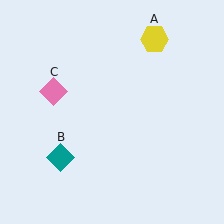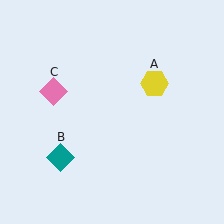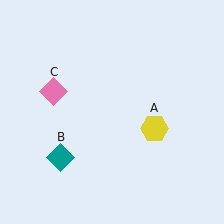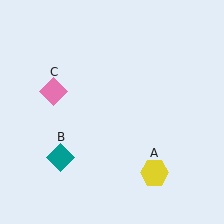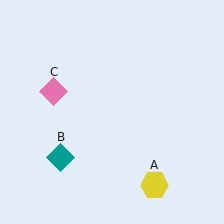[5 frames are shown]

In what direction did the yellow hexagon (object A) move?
The yellow hexagon (object A) moved down.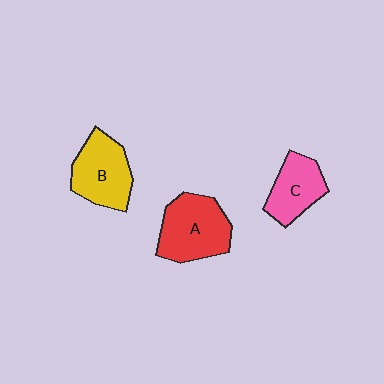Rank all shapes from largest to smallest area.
From largest to smallest: A (red), B (yellow), C (pink).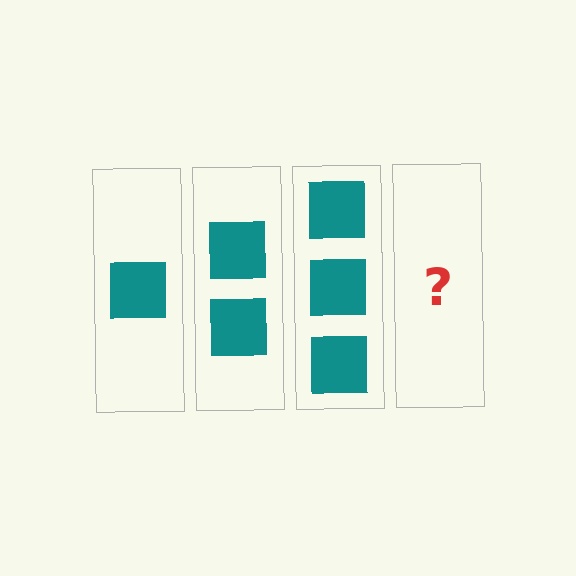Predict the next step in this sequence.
The next step is 4 squares.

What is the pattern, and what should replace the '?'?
The pattern is that each step adds one more square. The '?' should be 4 squares.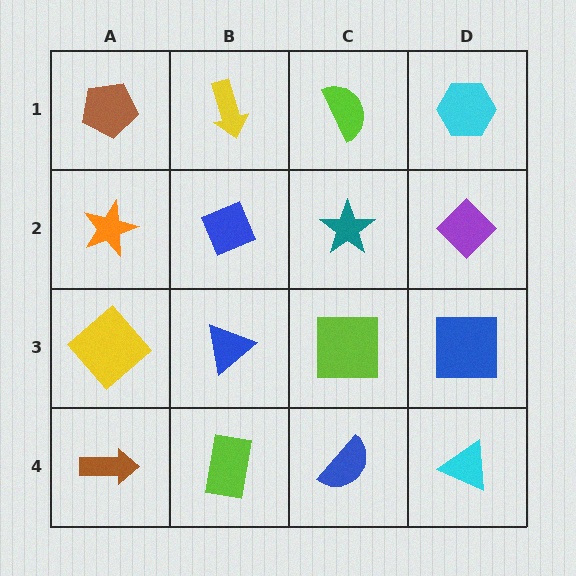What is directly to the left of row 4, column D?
A blue semicircle.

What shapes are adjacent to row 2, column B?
A yellow arrow (row 1, column B), a blue triangle (row 3, column B), an orange star (row 2, column A), a teal star (row 2, column C).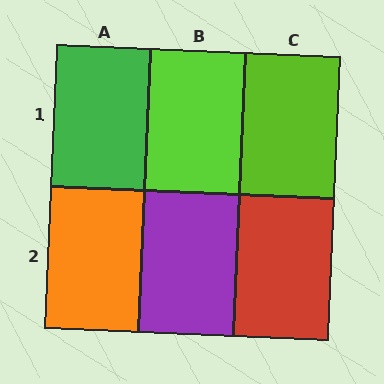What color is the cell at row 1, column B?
Lime.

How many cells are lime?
2 cells are lime.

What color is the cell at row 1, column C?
Lime.